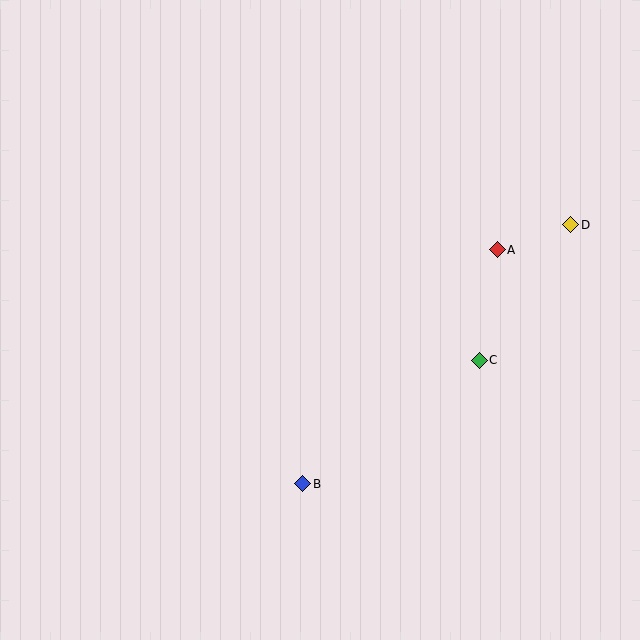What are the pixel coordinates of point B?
Point B is at (303, 484).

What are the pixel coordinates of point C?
Point C is at (479, 360).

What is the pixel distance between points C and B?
The distance between C and B is 215 pixels.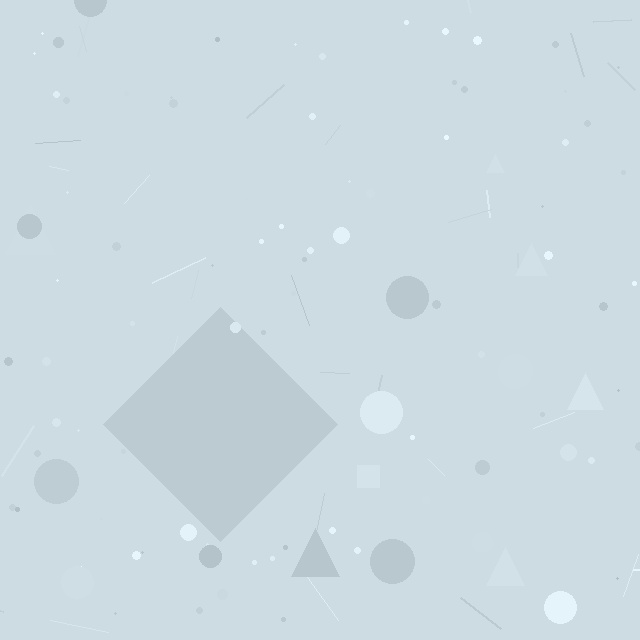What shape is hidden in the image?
A diamond is hidden in the image.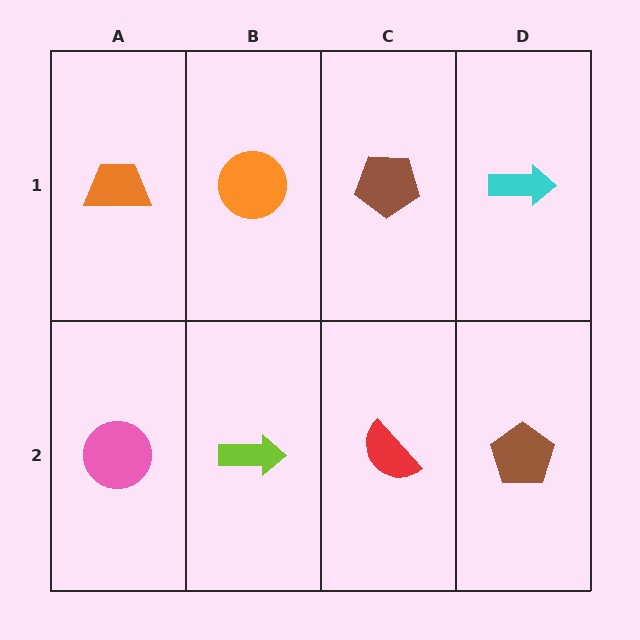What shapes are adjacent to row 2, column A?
An orange trapezoid (row 1, column A), a lime arrow (row 2, column B).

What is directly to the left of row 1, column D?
A brown pentagon.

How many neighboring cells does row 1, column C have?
3.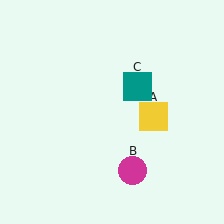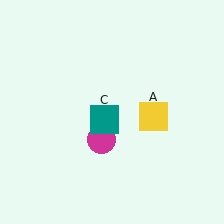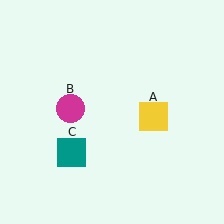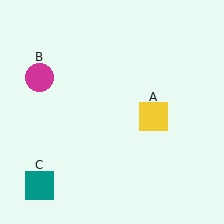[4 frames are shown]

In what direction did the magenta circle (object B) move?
The magenta circle (object B) moved up and to the left.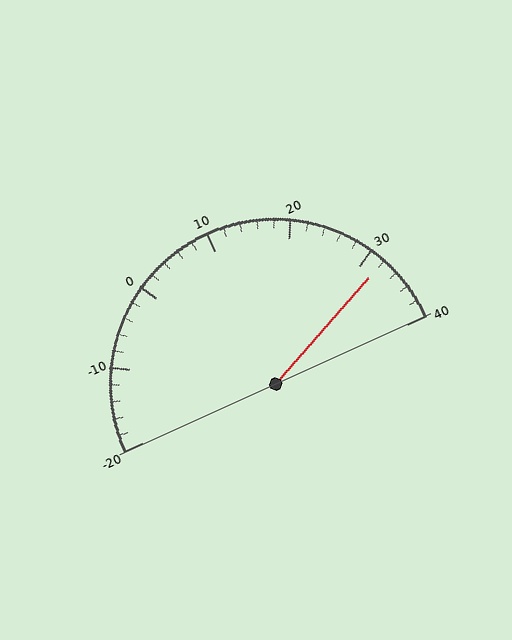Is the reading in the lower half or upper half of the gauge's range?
The reading is in the upper half of the range (-20 to 40).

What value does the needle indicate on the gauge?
The needle indicates approximately 32.